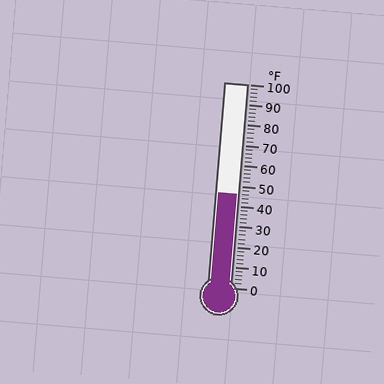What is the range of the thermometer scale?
The thermometer scale ranges from 0°F to 100°F.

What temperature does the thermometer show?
The thermometer shows approximately 46°F.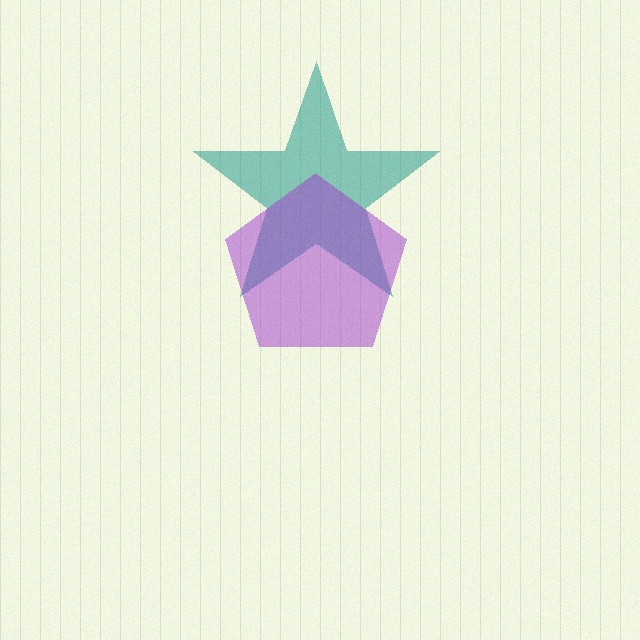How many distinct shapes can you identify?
There are 2 distinct shapes: a teal star, a purple pentagon.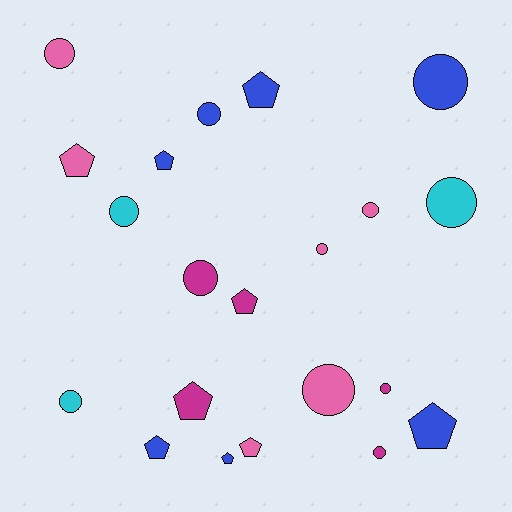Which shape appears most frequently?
Circle, with 12 objects.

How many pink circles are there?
There are 4 pink circles.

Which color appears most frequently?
Blue, with 7 objects.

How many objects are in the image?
There are 21 objects.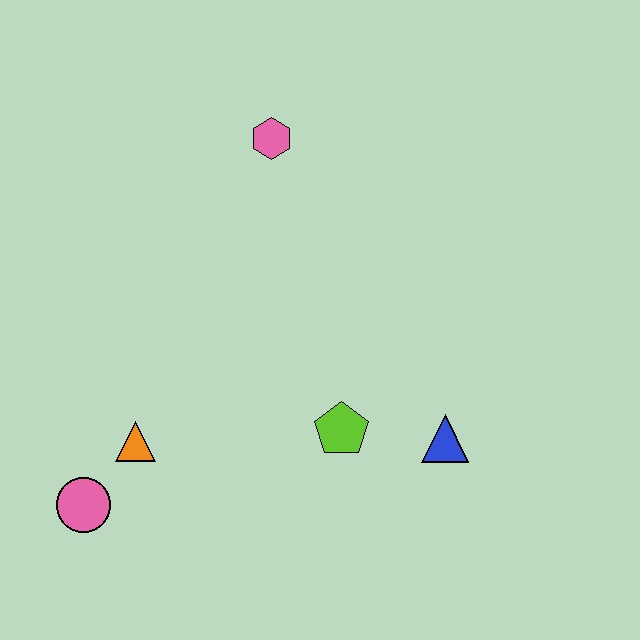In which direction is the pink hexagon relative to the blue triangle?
The pink hexagon is above the blue triangle.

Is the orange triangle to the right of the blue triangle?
No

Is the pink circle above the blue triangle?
No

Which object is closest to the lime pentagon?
The blue triangle is closest to the lime pentagon.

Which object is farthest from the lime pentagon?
The pink hexagon is farthest from the lime pentagon.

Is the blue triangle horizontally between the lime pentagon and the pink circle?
No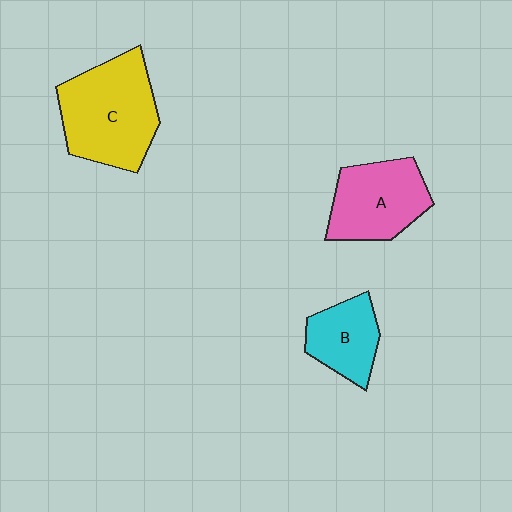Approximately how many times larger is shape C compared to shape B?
Approximately 1.9 times.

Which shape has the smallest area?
Shape B (cyan).